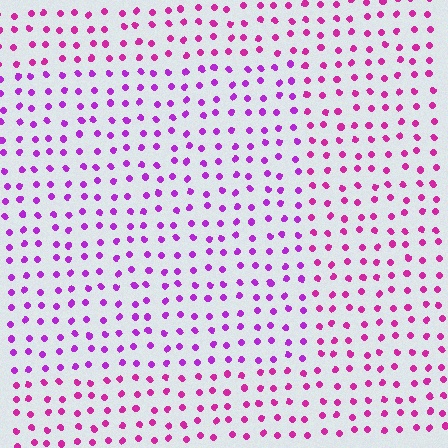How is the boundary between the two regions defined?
The boundary is defined purely by a slight shift in hue (about 27 degrees). Spacing, size, and orientation are identical on both sides.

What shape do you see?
I see a rectangle.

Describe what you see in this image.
The image is filled with small magenta elements in a uniform arrangement. A rectangle-shaped region is visible where the elements are tinted to a slightly different hue, forming a subtle color boundary.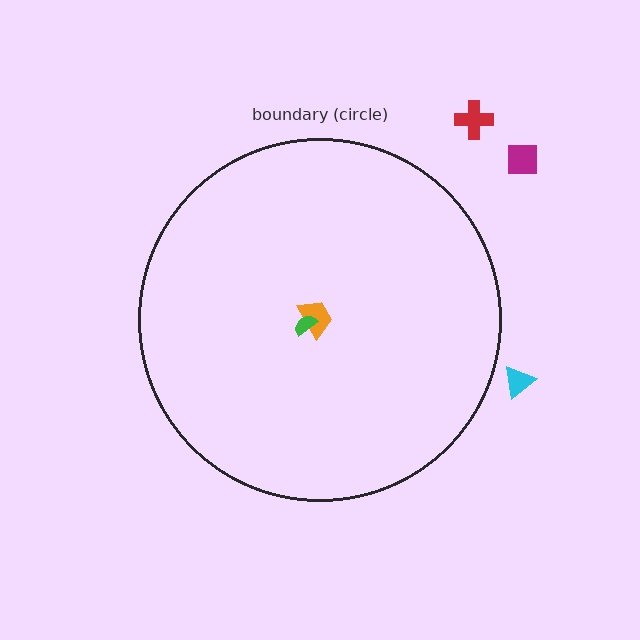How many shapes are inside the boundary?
2 inside, 3 outside.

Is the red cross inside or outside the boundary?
Outside.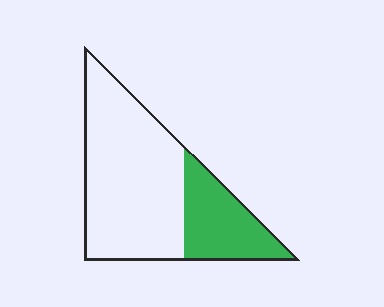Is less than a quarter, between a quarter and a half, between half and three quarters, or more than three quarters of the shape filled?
Between a quarter and a half.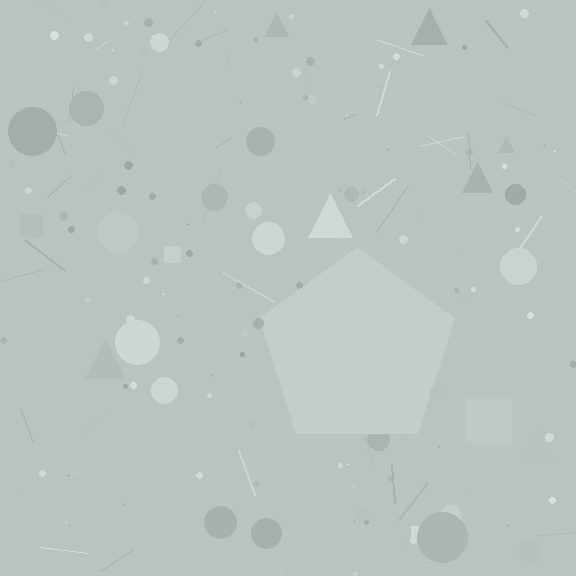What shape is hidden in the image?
A pentagon is hidden in the image.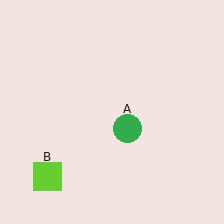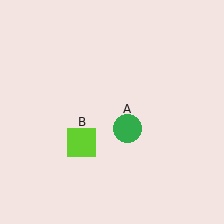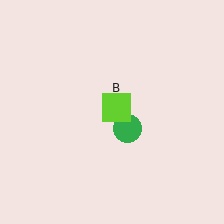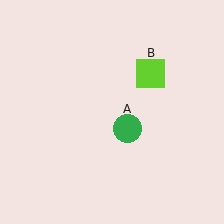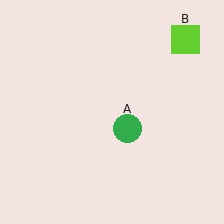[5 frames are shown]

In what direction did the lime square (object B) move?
The lime square (object B) moved up and to the right.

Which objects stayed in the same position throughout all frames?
Green circle (object A) remained stationary.